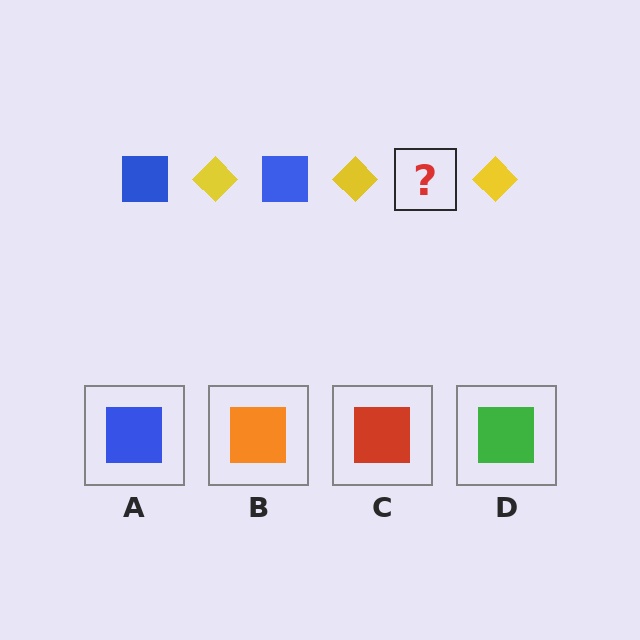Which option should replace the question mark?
Option A.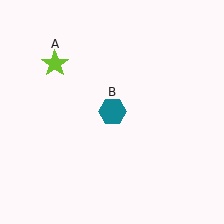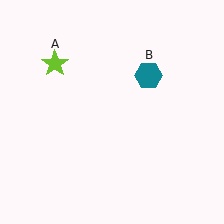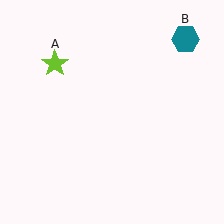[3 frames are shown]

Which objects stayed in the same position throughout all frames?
Lime star (object A) remained stationary.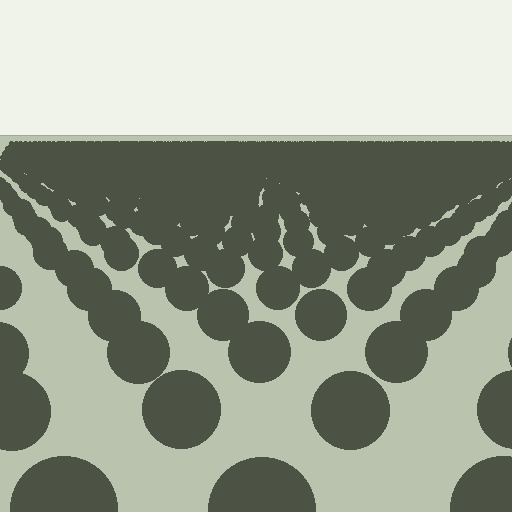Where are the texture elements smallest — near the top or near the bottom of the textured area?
Near the top.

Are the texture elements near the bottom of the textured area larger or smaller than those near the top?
Larger. Near the bottom, elements are closer to the viewer and appear at a bigger on-screen size.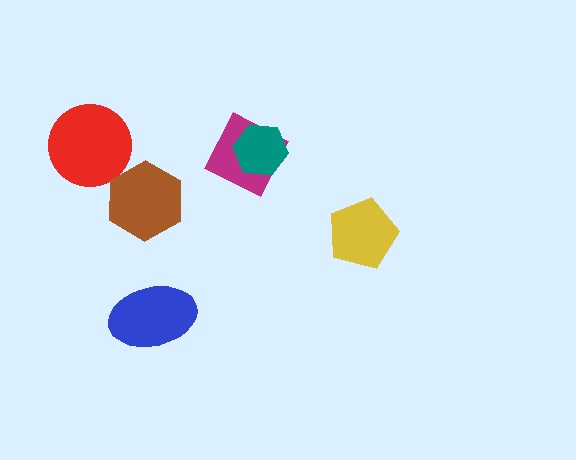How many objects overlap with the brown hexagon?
0 objects overlap with the brown hexagon.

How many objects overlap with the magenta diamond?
1 object overlaps with the magenta diamond.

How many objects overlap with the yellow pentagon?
0 objects overlap with the yellow pentagon.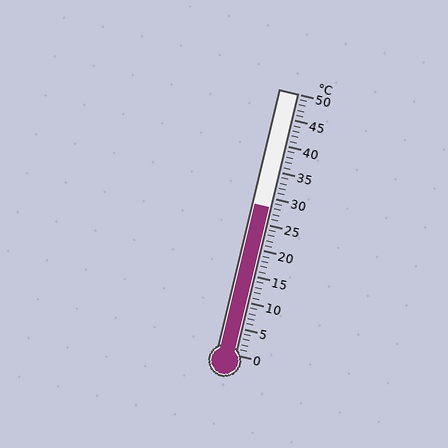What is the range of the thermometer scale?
The thermometer scale ranges from 0°C to 50°C.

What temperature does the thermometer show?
The thermometer shows approximately 28°C.